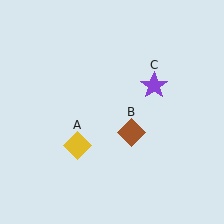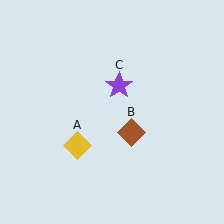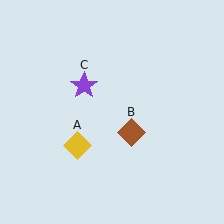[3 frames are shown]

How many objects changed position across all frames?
1 object changed position: purple star (object C).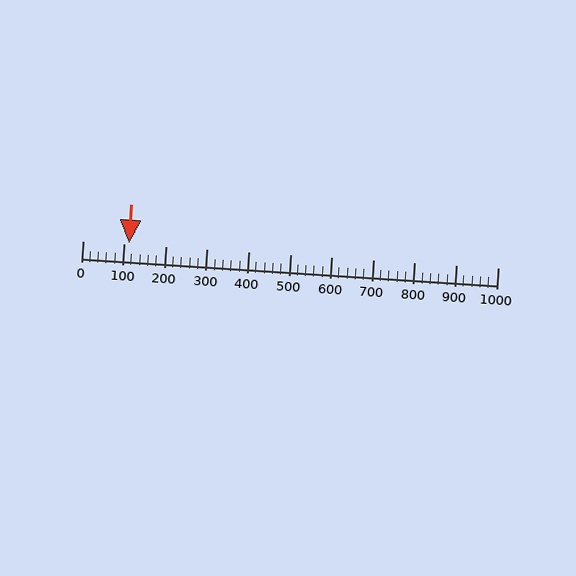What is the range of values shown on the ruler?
The ruler shows values from 0 to 1000.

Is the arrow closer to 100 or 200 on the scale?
The arrow is closer to 100.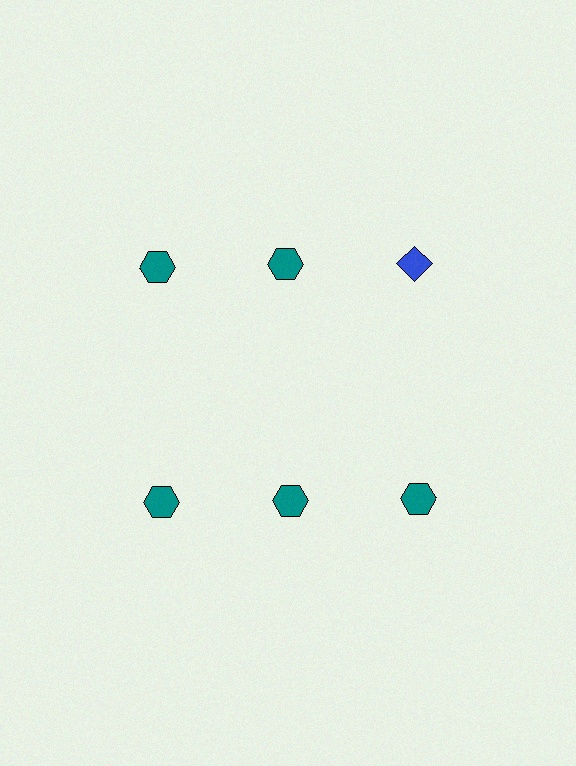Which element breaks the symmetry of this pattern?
The blue diamond in the top row, center column breaks the symmetry. All other shapes are teal hexagons.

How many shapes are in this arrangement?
There are 6 shapes arranged in a grid pattern.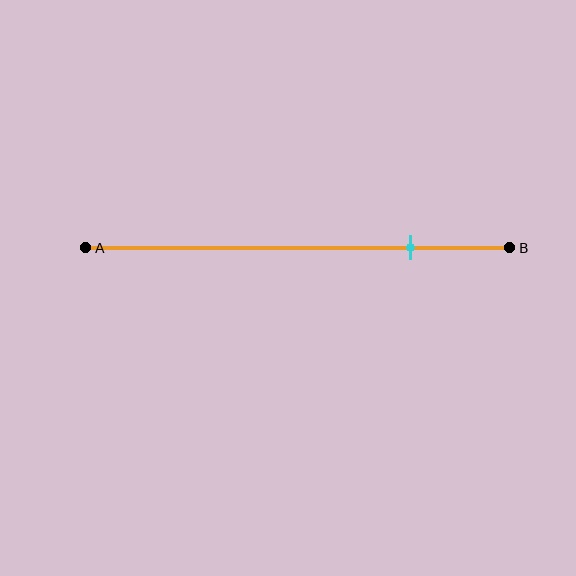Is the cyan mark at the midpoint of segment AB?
No, the mark is at about 75% from A, not at the 50% midpoint.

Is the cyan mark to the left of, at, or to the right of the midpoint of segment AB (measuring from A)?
The cyan mark is to the right of the midpoint of segment AB.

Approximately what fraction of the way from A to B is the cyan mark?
The cyan mark is approximately 75% of the way from A to B.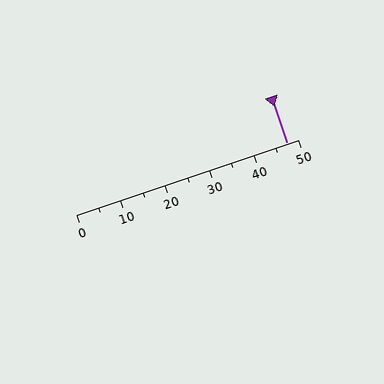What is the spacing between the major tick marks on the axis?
The major ticks are spaced 10 apart.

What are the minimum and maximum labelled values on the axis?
The axis runs from 0 to 50.